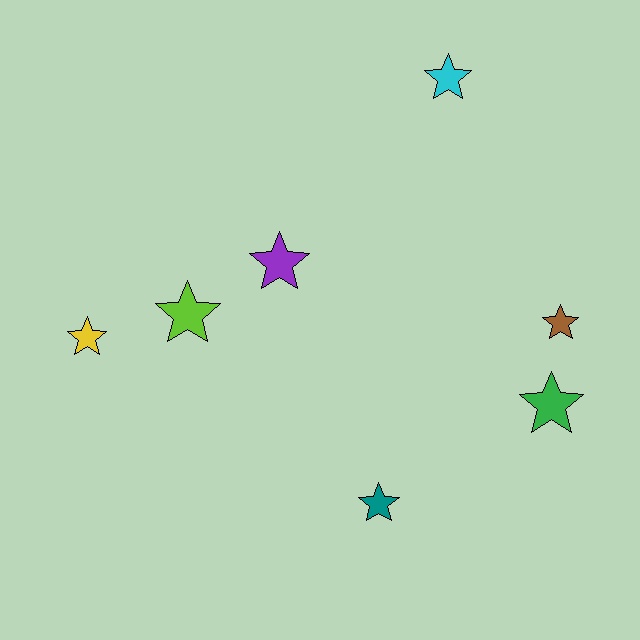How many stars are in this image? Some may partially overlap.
There are 7 stars.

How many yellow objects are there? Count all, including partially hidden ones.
There is 1 yellow object.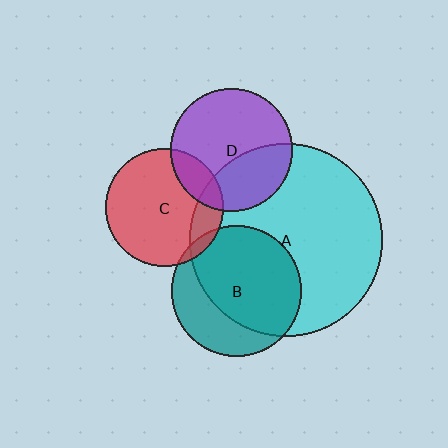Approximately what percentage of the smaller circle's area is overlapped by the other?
Approximately 5%.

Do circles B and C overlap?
Yes.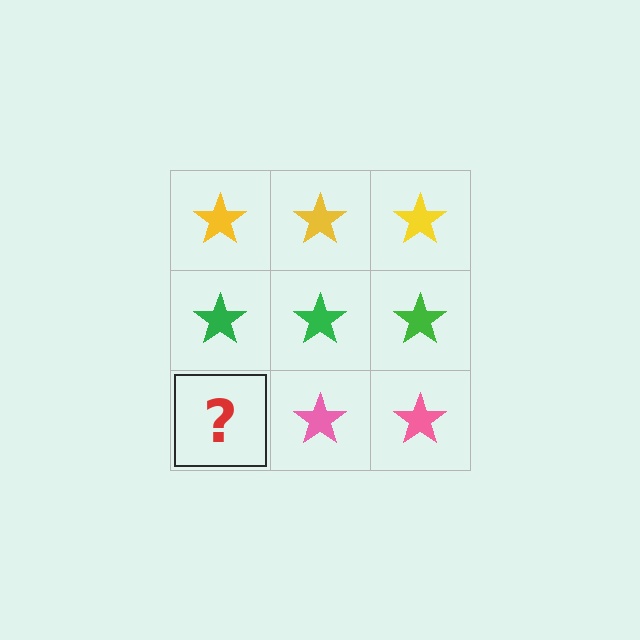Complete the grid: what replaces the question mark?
The question mark should be replaced with a pink star.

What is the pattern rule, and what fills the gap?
The rule is that each row has a consistent color. The gap should be filled with a pink star.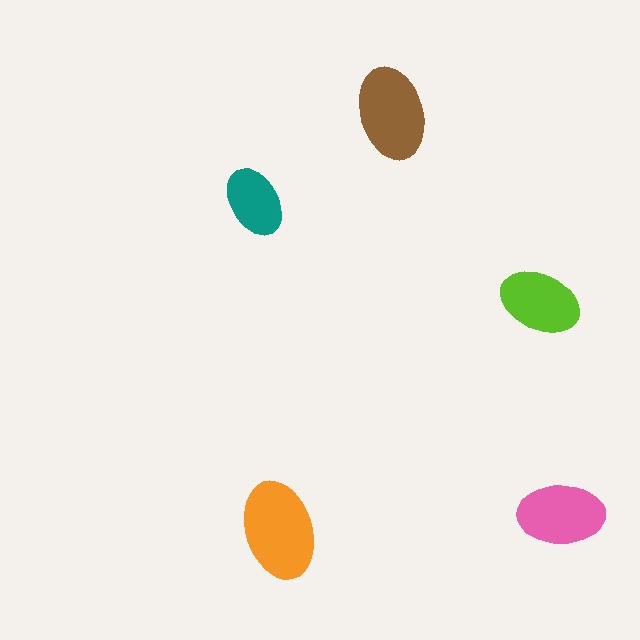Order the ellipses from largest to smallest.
the orange one, the brown one, the pink one, the lime one, the teal one.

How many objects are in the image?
There are 5 objects in the image.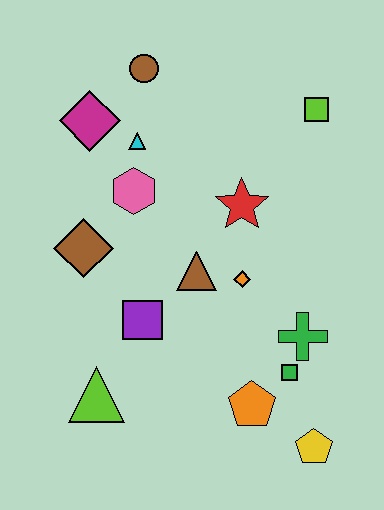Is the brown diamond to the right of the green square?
No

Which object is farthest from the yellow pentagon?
The brown circle is farthest from the yellow pentagon.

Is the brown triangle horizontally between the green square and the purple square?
Yes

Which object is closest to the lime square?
The red star is closest to the lime square.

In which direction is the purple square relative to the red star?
The purple square is below the red star.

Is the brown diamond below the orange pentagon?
No